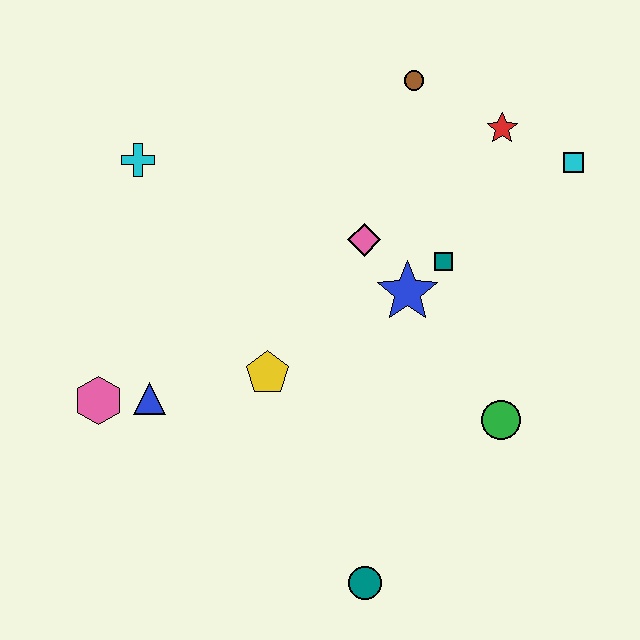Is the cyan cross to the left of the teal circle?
Yes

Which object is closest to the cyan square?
The red star is closest to the cyan square.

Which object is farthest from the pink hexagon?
The cyan square is farthest from the pink hexagon.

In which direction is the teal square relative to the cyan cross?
The teal square is to the right of the cyan cross.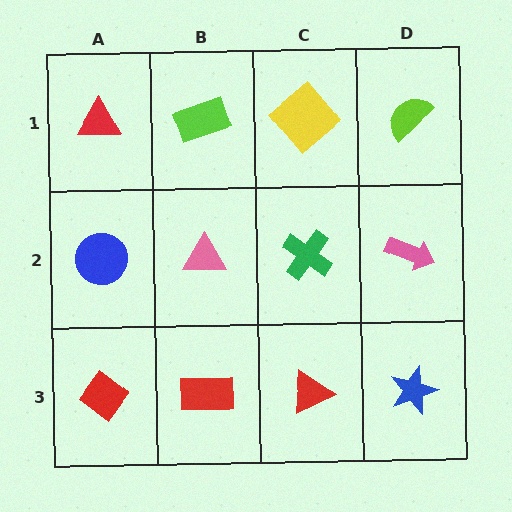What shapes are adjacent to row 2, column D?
A lime semicircle (row 1, column D), a blue star (row 3, column D), a green cross (row 2, column C).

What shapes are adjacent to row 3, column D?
A pink arrow (row 2, column D), a red triangle (row 3, column C).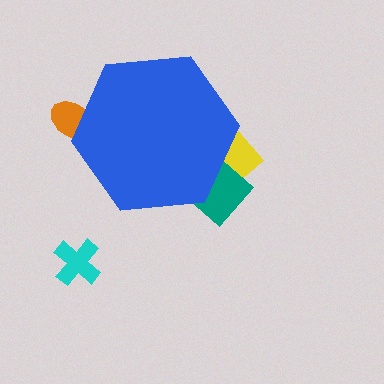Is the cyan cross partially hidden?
No, the cyan cross is fully visible.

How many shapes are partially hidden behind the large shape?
3 shapes are partially hidden.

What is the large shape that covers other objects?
A blue hexagon.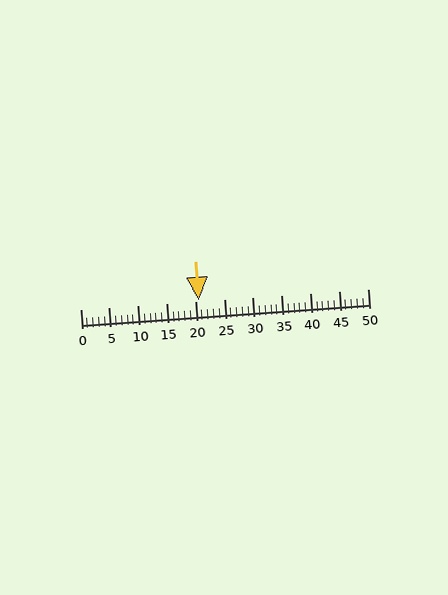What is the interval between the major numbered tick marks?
The major tick marks are spaced 5 units apart.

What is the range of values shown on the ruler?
The ruler shows values from 0 to 50.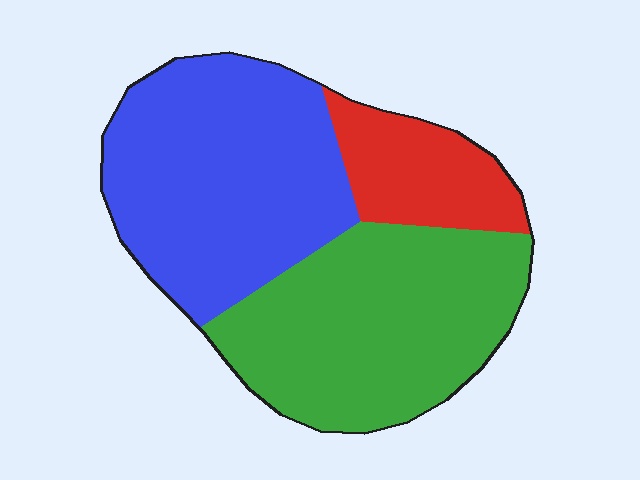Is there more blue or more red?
Blue.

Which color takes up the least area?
Red, at roughly 15%.